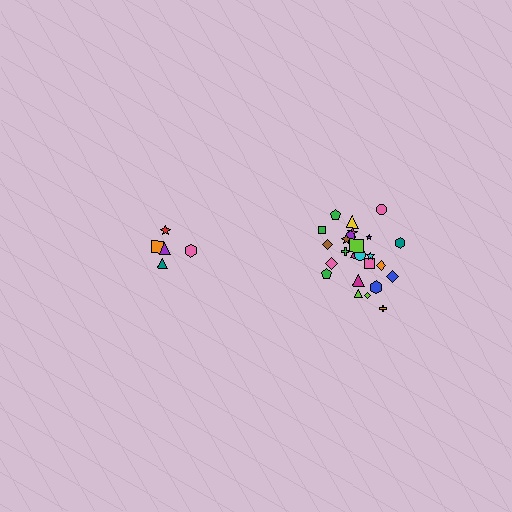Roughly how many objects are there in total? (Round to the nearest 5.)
Roughly 30 objects in total.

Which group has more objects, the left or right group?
The right group.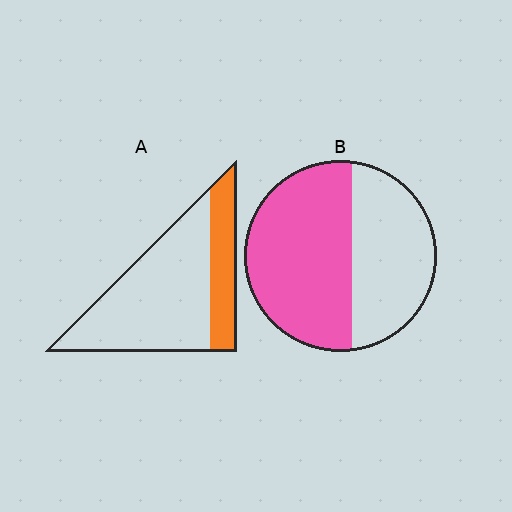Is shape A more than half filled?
No.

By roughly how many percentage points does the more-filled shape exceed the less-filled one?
By roughly 30 percentage points (B over A).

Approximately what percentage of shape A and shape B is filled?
A is approximately 25% and B is approximately 60%.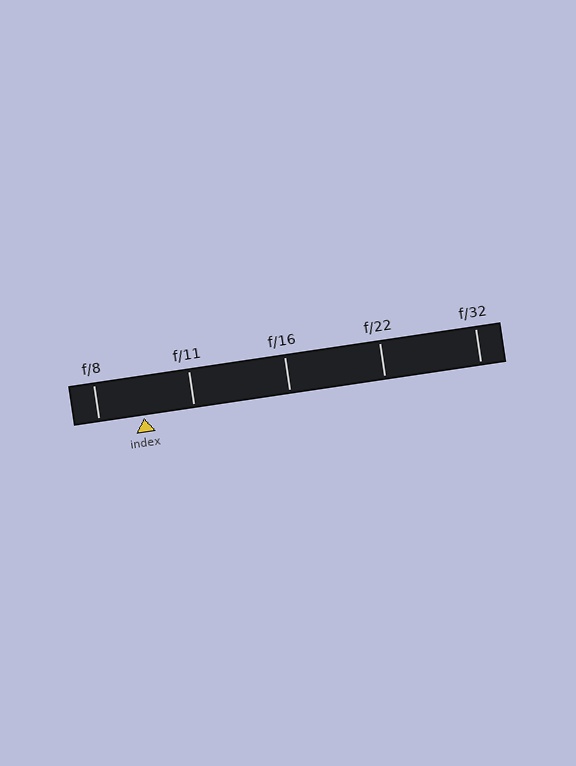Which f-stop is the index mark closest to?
The index mark is closest to f/8.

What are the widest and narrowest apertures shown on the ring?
The widest aperture shown is f/8 and the narrowest is f/32.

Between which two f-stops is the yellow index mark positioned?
The index mark is between f/8 and f/11.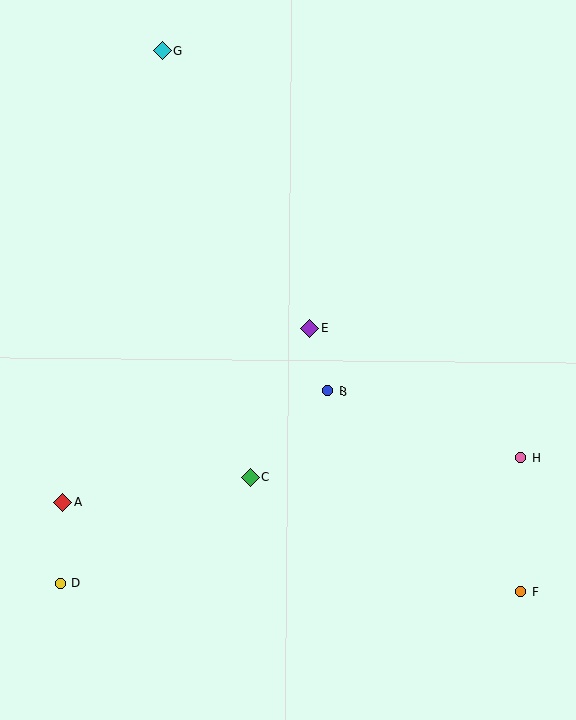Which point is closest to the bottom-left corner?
Point D is closest to the bottom-left corner.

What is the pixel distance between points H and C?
The distance between H and C is 272 pixels.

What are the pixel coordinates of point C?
Point C is at (250, 477).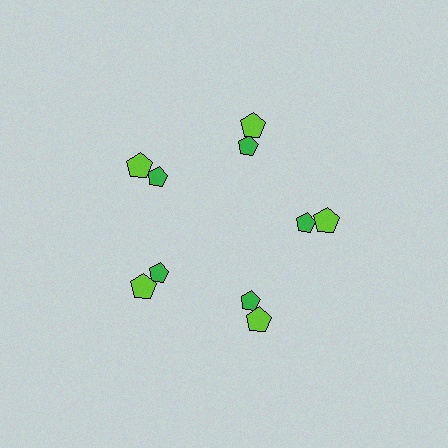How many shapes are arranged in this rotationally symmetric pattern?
There are 10 shapes, arranged in 5 groups of 2.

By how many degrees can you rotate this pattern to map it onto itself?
The pattern maps onto itself every 72 degrees of rotation.